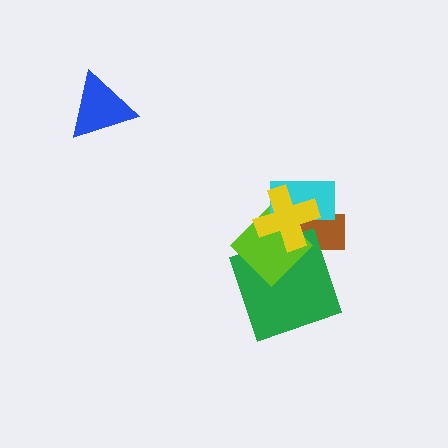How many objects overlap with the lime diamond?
4 objects overlap with the lime diamond.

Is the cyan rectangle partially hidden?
Yes, it is partially covered by another shape.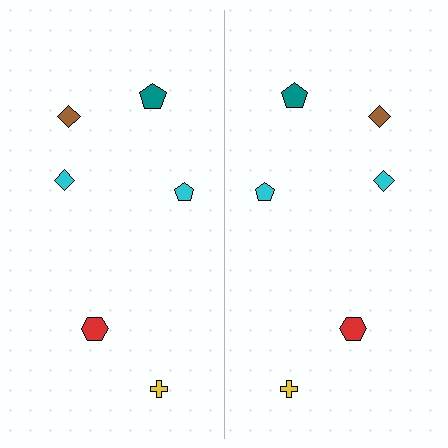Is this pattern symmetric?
Yes, this pattern has bilateral (reflection) symmetry.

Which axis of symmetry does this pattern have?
The pattern has a vertical axis of symmetry running through the center of the image.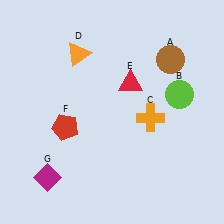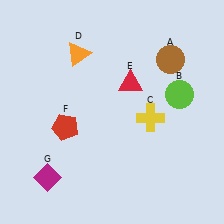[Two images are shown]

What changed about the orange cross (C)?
In Image 1, C is orange. In Image 2, it changed to yellow.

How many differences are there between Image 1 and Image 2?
There is 1 difference between the two images.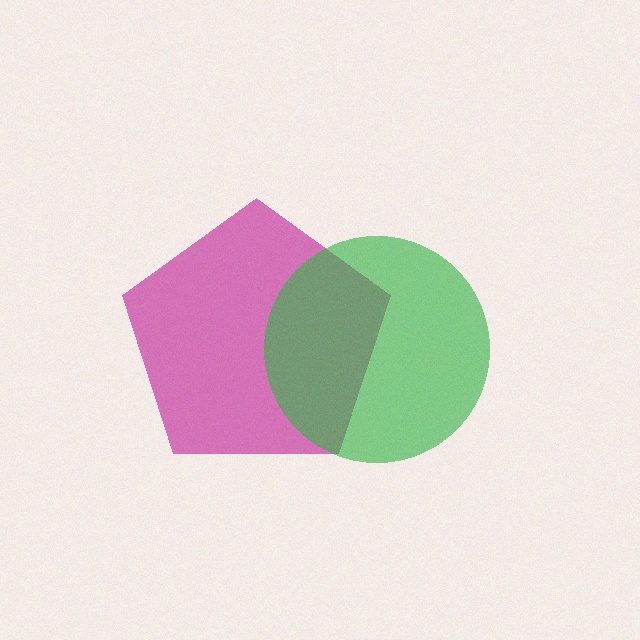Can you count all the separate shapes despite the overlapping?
Yes, there are 2 separate shapes.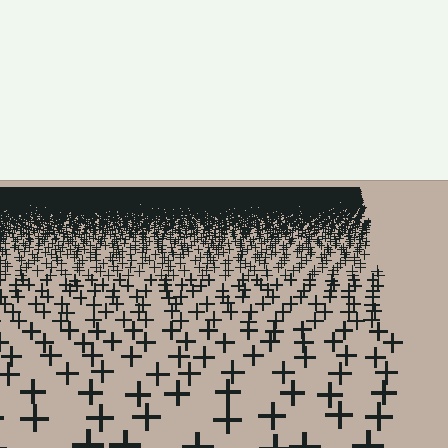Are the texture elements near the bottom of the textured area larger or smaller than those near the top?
Larger. Near the bottom, elements are closer to the viewer and appear at a bigger on-screen size.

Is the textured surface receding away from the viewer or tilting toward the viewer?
The surface is receding away from the viewer. Texture elements get smaller and denser toward the top.